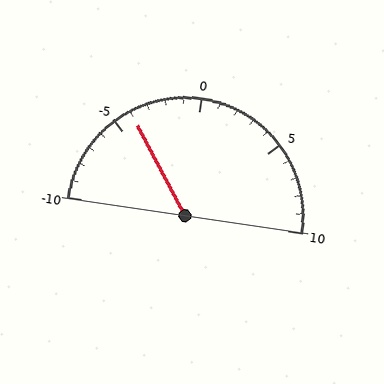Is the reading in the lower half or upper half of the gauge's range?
The reading is in the lower half of the range (-10 to 10).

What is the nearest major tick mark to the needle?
The nearest major tick mark is -5.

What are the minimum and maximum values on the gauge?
The gauge ranges from -10 to 10.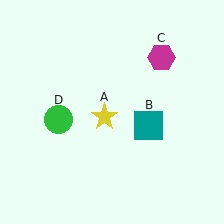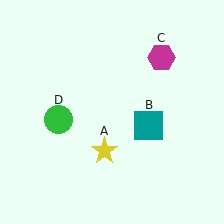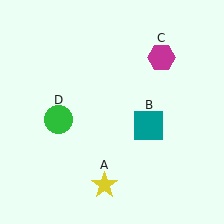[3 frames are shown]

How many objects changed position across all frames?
1 object changed position: yellow star (object A).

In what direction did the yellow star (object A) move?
The yellow star (object A) moved down.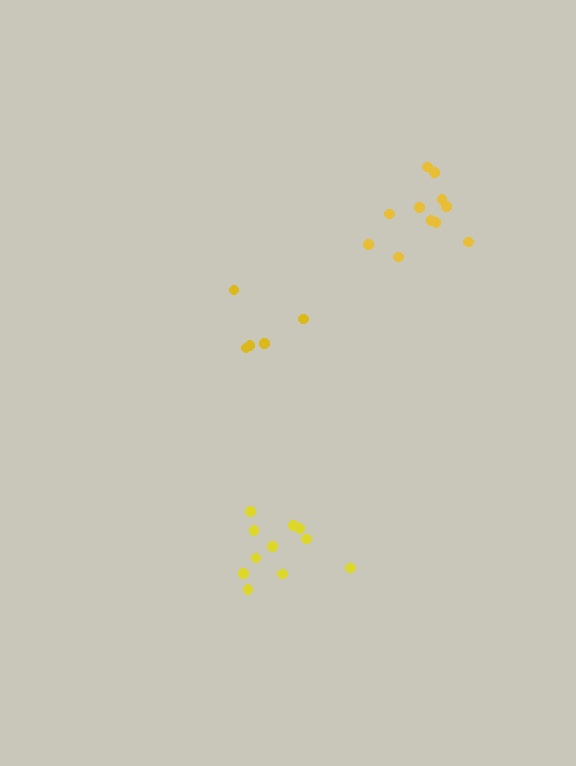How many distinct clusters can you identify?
There are 3 distinct clusters.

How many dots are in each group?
Group 1: 11 dots, Group 2: 11 dots, Group 3: 5 dots (27 total).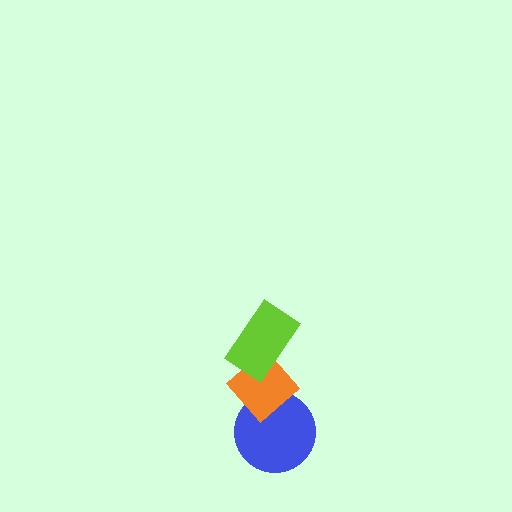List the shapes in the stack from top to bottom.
From top to bottom: the lime rectangle, the orange diamond, the blue circle.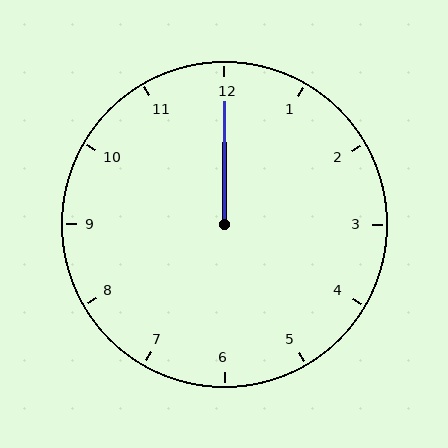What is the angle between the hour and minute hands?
Approximately 0 degrees.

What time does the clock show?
12:00.